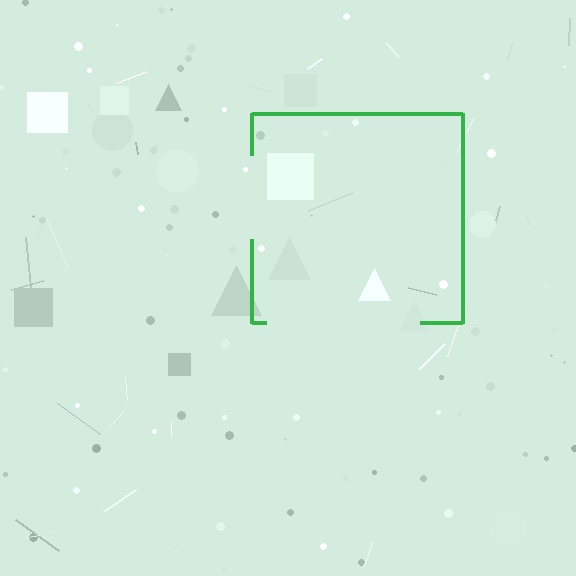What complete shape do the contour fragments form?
The contour fragments form a square.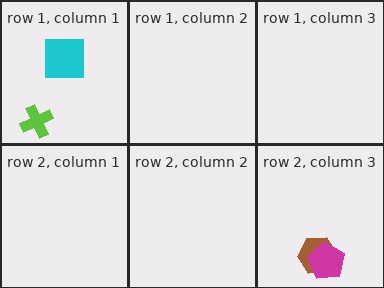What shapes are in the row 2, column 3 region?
The brown hexagon, the magenta pentagon.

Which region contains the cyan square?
The row 1, column 1 region.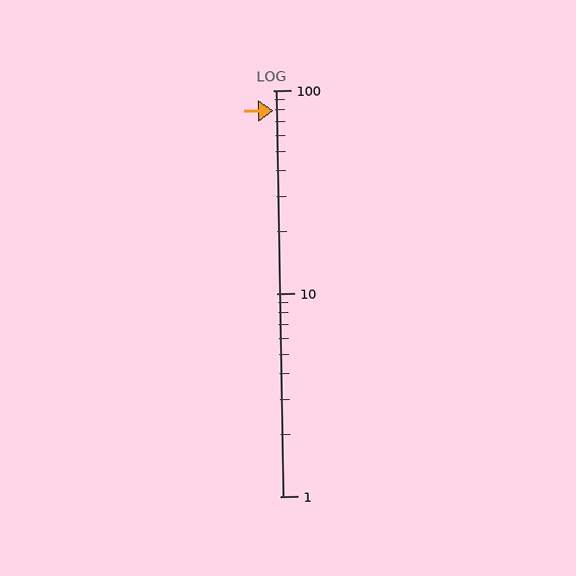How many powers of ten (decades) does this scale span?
The scale spans 2 decades, from 1 to 100.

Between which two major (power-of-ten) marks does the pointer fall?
The pointer is between 10 and 100.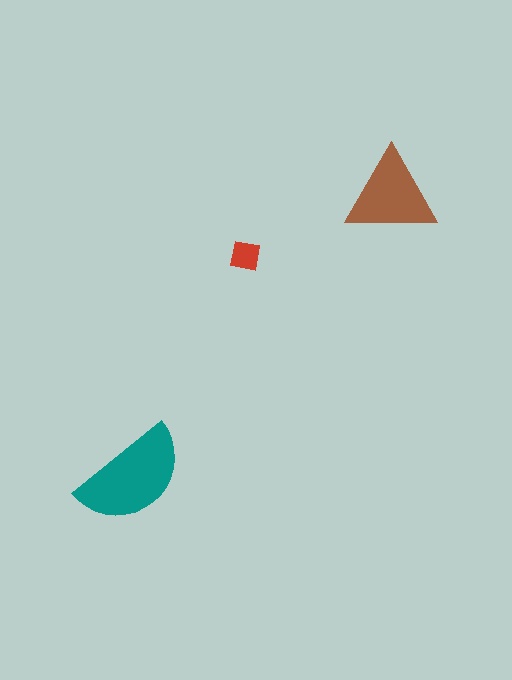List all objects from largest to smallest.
The teal semicircle, the brown triangle, the red square.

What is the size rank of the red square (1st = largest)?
3rd.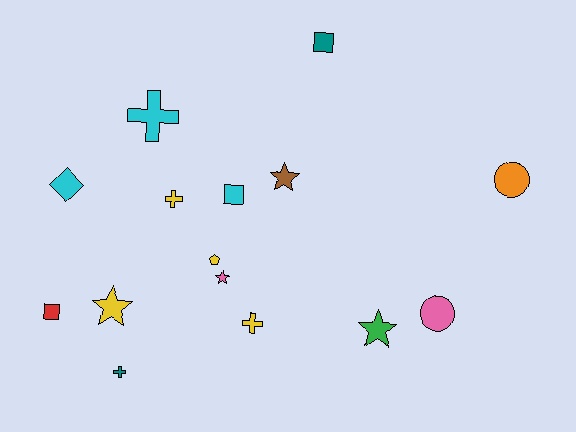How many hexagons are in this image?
There are no hexagons.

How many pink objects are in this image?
There are 2 pink objects.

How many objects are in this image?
There are 15 objects.